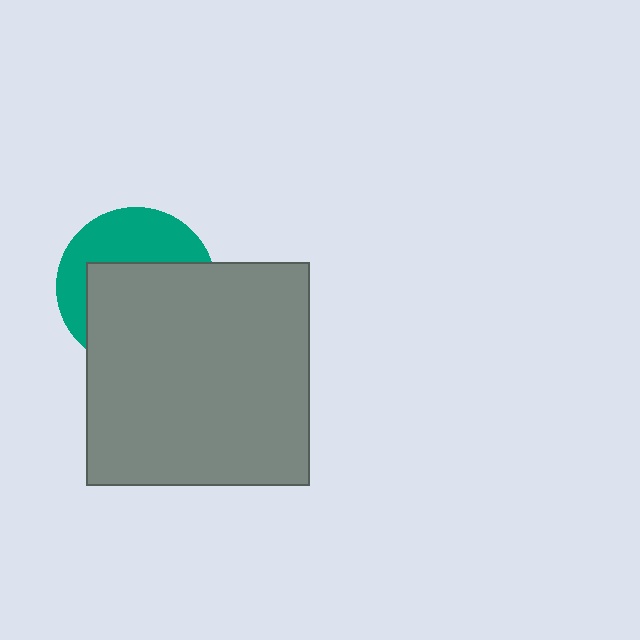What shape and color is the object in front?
The object in front is a gray square.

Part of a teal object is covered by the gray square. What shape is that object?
It is a circle.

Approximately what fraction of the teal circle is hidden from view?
Roughly 60% of the teal circle is hidden behind the gray square.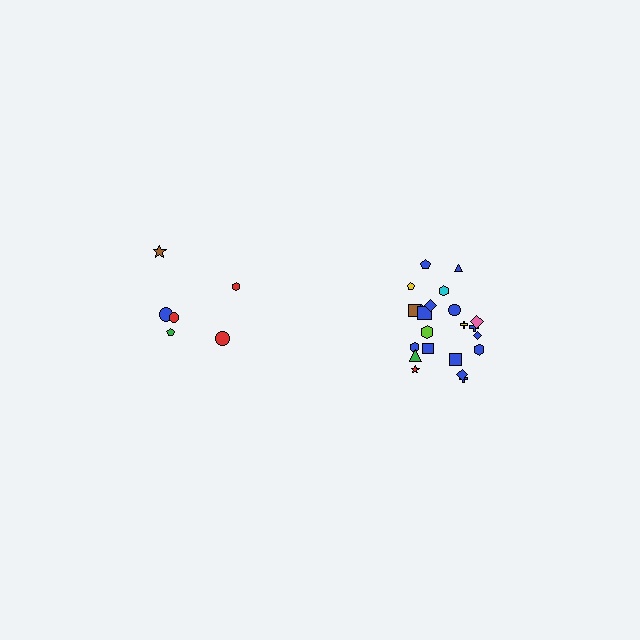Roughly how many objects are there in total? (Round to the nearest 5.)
Roughly 30 objects in total.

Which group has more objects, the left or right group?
The right group.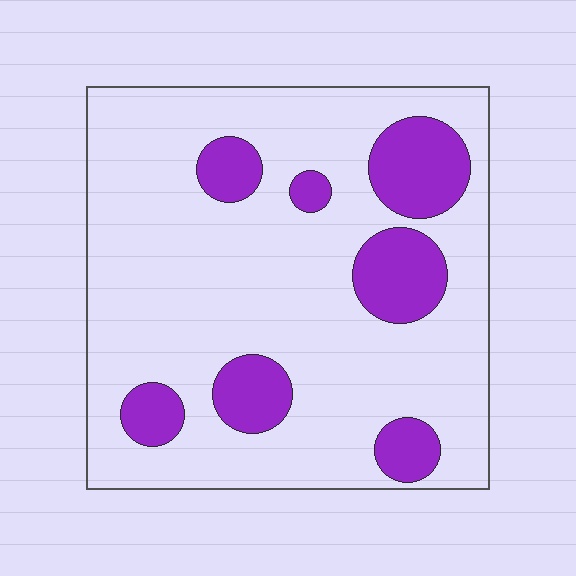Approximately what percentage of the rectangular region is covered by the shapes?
Approximately 20%.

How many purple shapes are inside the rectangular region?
7.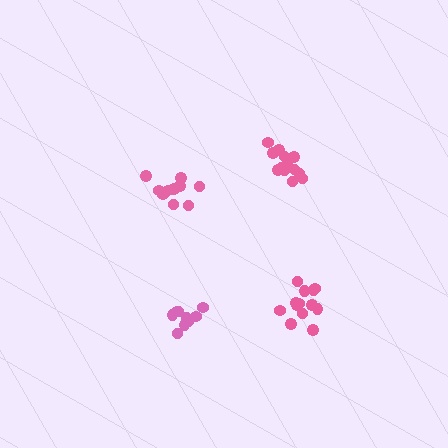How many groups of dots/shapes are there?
There are 4 groups.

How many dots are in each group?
Group 1: 13 dots, Group 2: 9 dots, Group 3: 13 dots, Group 4: 10 dots (45 total).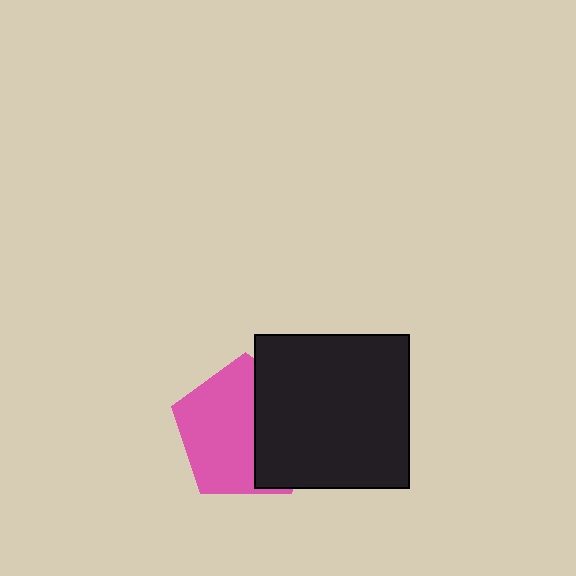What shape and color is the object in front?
The object in front is a black square.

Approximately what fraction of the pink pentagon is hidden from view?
Roughly 41% of the pink pentagon is hidden behind the black square.